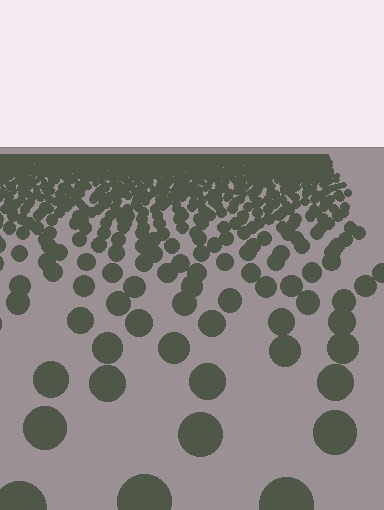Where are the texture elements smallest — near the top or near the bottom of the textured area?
Near the top.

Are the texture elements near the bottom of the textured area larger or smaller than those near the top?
Larger. Near the bottom, elements are closer to the viewer and appear at a bigger on-screen size.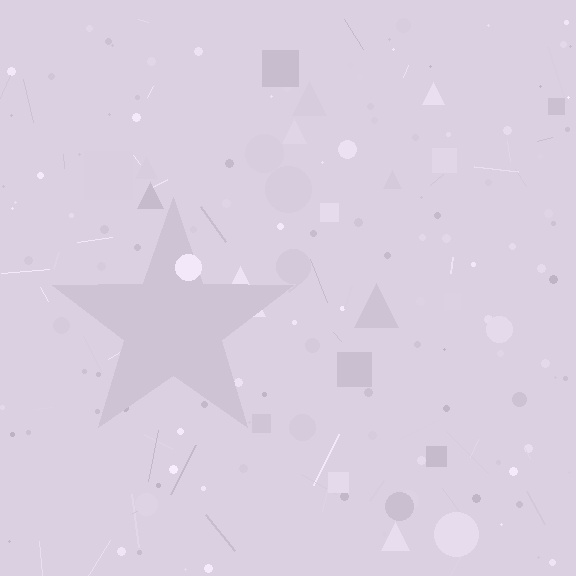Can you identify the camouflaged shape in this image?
The camouflaged shape is a star.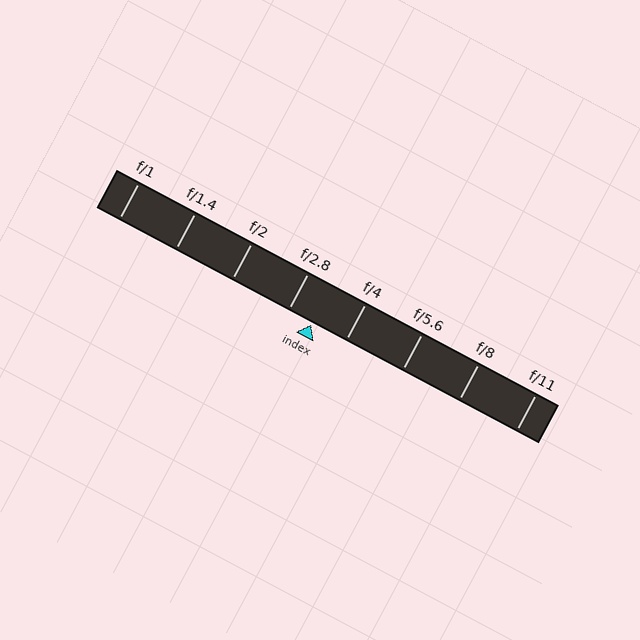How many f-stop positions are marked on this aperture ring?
There are 8 f-stop positions marked.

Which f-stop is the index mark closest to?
The index mark is closest to f/2.8.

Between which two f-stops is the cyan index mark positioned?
The index mark is between f/2.8 and f/4.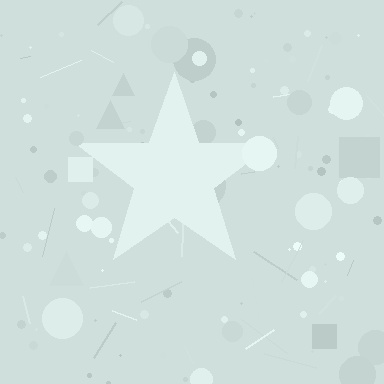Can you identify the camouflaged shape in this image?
The camouflaged shape is a star.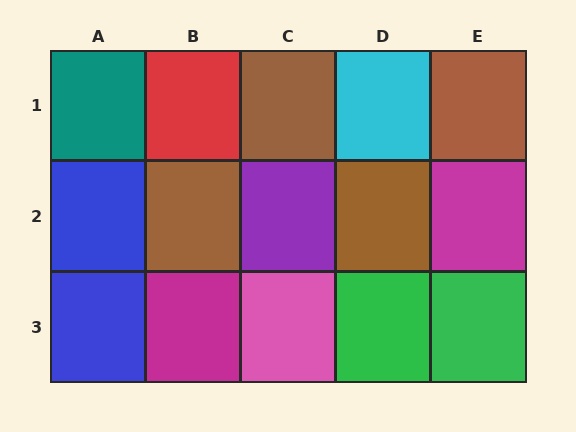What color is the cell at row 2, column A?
Blue.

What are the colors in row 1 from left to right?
Teal, red, brown, cyan, brown.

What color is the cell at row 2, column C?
Purple.